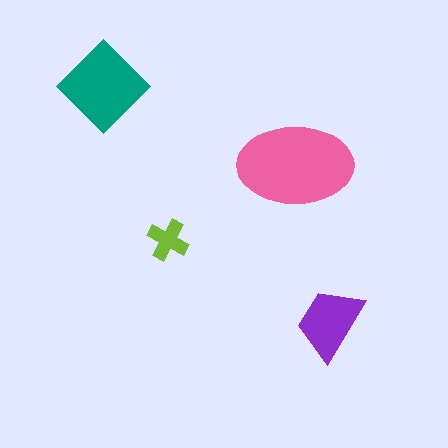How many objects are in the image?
There are 4 objects in the image.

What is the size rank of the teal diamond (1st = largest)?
2nd.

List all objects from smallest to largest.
The lime cross, the purple trapezoid, the teal diamond, the pink ellipse.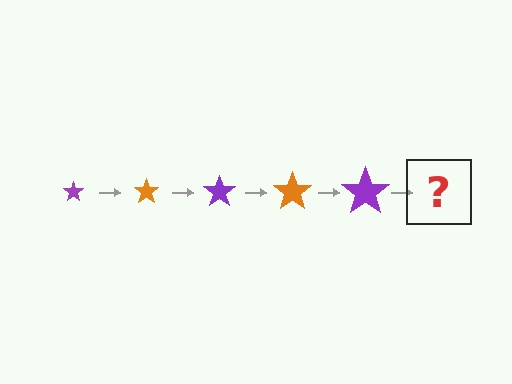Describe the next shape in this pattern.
It should be an orange star, larger than the previous one.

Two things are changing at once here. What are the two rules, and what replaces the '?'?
The two rules are that the star grows larger each step and the color cycles through purple and orange. The '?' should be an orange star, larger than the previous one.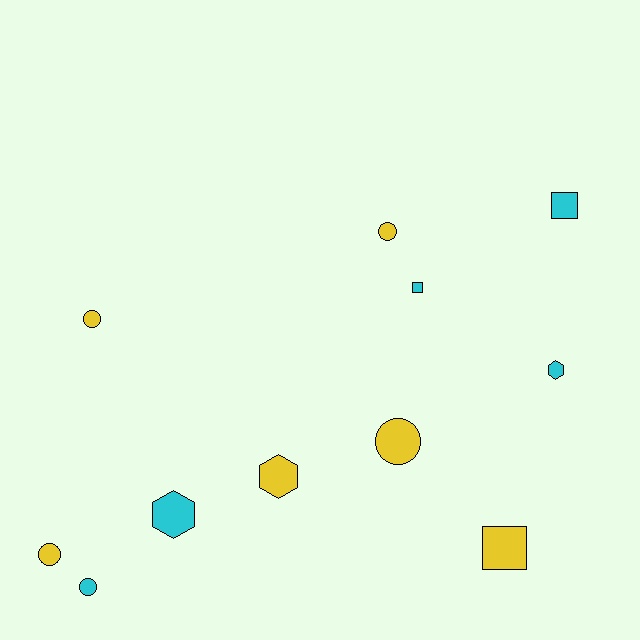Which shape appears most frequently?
Circle, with 5 objects.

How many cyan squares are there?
There are 2 cyan squares.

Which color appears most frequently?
Yellow, with 6 objects.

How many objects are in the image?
There are 11 objects.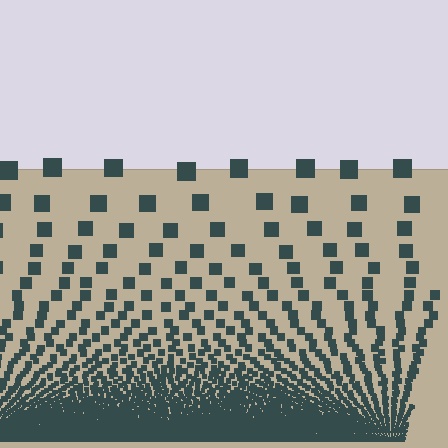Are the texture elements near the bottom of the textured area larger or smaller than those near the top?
Smaller. The gradient is inverted — elements near the bottom are smaller and denser.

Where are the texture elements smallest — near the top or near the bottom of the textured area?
Near the bottom.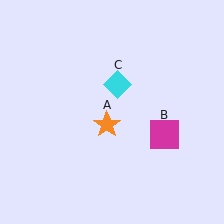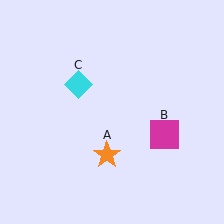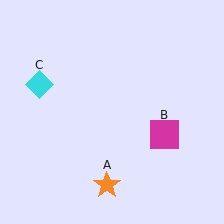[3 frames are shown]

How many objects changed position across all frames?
2 objects changed position: orange star (object A), cyan diamond (object C).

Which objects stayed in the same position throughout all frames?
Magenta square (object B) remained stationary.